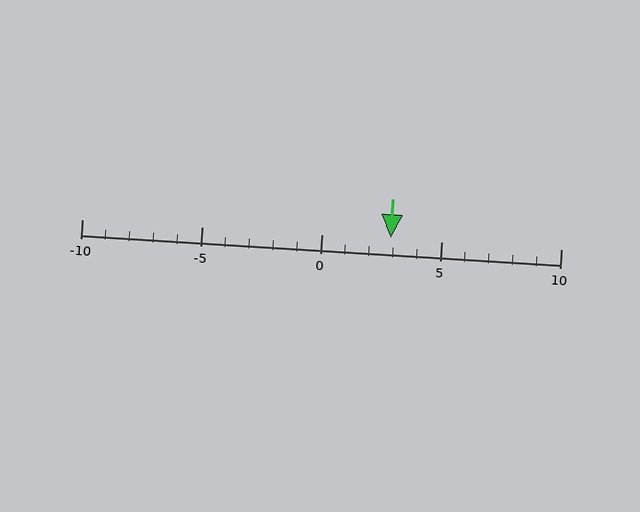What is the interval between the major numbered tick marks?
The major tick marks are spaced 5 units apart.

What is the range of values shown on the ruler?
The ruler shows values from -10 to 10.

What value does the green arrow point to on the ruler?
The green arrow points to approximately 3.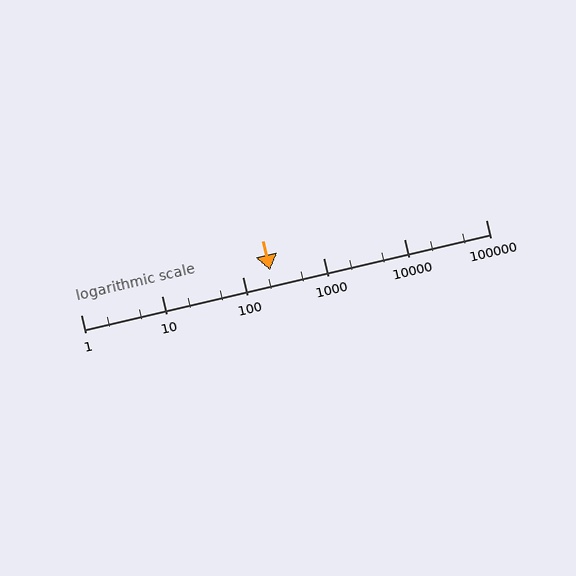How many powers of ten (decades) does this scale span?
The scale spans 5 decades, from 1 to 100000.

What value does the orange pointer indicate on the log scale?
The pointer indicates approximately 220.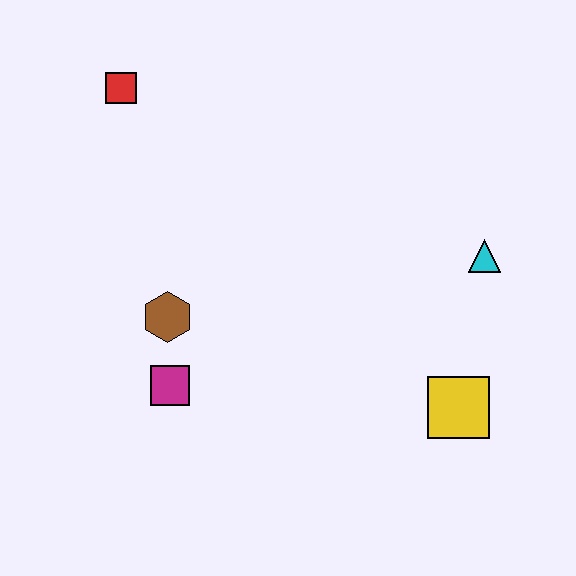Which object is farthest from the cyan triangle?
The red square is farthest from the cyan triangle.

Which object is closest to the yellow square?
The cyan triangle is closest to the yellow square.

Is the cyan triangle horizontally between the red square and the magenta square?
No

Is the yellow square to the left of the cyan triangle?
Yes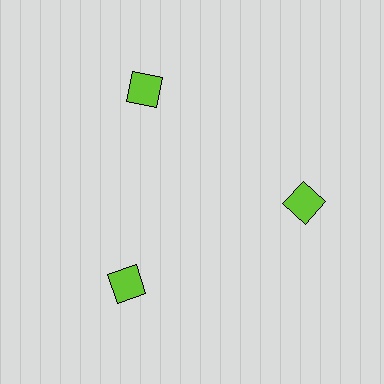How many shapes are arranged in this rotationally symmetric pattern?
There are 3 shapes, arranged in 3 groups of 1.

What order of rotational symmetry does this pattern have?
This pattern has 3-fold rotational symmetry.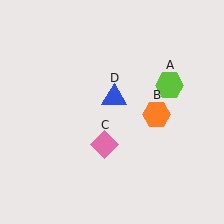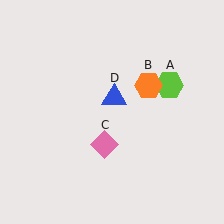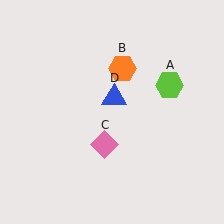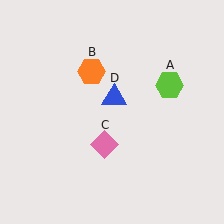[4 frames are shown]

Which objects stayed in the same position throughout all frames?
Lime hexagon (object A) and pink diamond (object C) and blue triangle (object D) remained stationary.